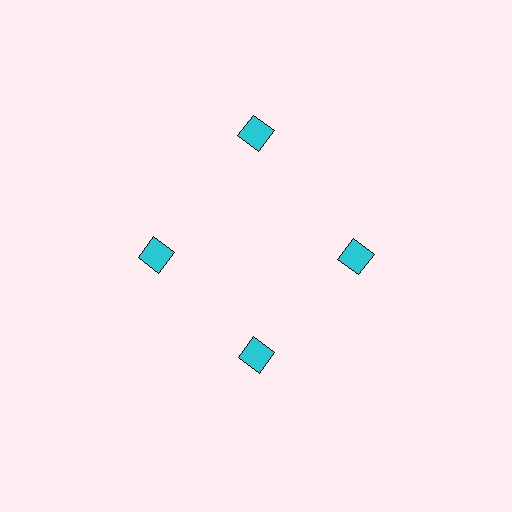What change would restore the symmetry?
The symmetry would be restored by moving it inward, back onto the ring so that all 4 squares sit at equal angles and equal distance from the center.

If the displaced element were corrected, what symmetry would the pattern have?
It would have 4-fold rotational symmetry — the pattern would map onto itself every 90 degrees.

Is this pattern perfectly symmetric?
No. The 4 cyan squares are arranged in a ring, but one element near the 12 o'clock position is pushed outward from the center, breaking the 4-fold rotational symmetry.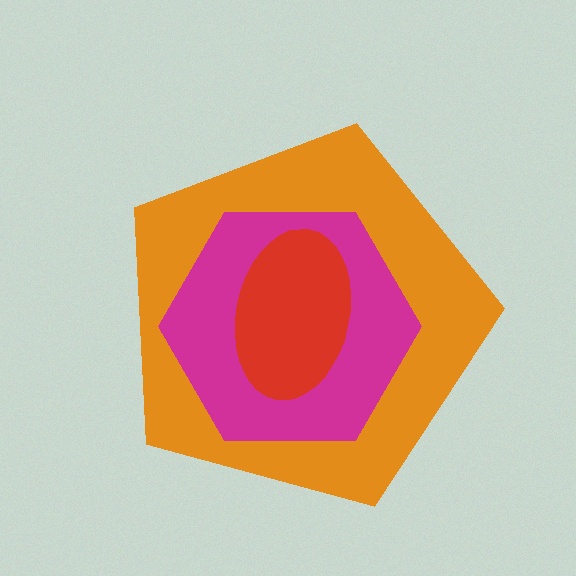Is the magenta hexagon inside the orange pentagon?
Yes.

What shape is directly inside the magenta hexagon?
The red ellipse.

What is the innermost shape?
The red ellipse.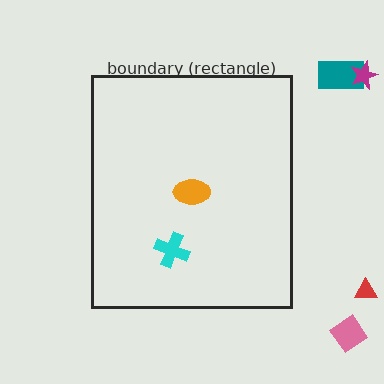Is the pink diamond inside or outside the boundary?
Outside.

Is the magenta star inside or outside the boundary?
Outside.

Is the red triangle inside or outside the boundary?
Outside.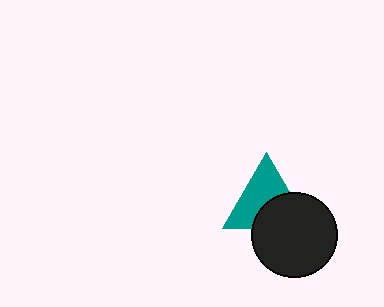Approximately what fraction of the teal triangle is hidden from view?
Roughly 42% of the teal triangle is hidden behind the black circle.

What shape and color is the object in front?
The object in front is a black circle.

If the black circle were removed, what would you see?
You would see the complete teal triangle.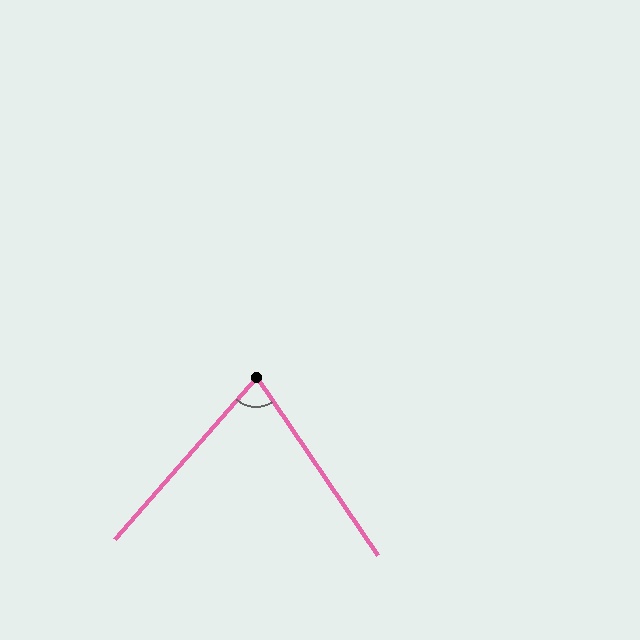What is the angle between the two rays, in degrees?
Approximately 76 degrees.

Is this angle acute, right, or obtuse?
It is acute.